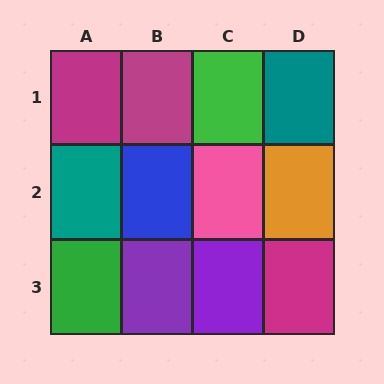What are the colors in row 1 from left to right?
Magenta, magenta, green, teal.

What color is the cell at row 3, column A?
Green.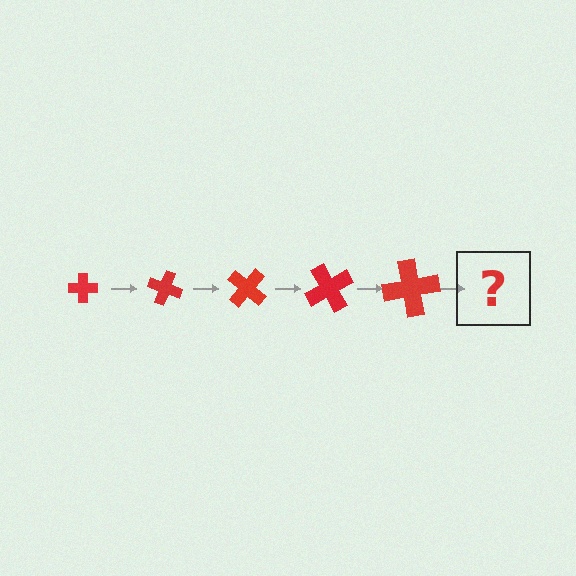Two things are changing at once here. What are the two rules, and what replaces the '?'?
The two rules are that the cross grows larger each step and it rotates 20 degrees each step. The '?' should be a cross, larger than the previous one and rotated 100 degrees from the start.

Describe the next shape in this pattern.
It should be a cross, larger than the previous one and rotated 100 degrees from the start.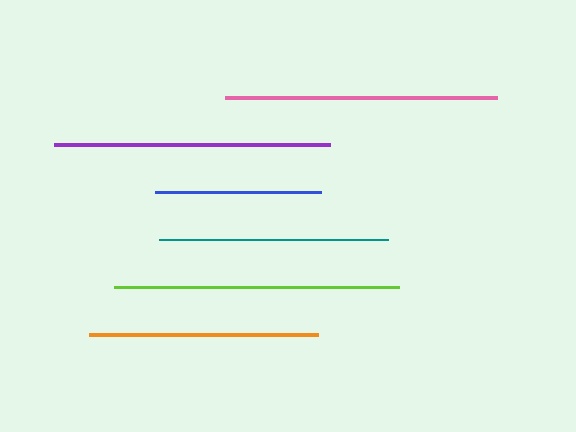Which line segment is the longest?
The lime line is the longest at approximately 284 pixels.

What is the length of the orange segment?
The orange segment is approximately 228 pixels long.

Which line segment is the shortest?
The blue line is the shortest at approximately 166 pixels.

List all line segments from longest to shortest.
From longest to shortest: lime, purple, pink, teal, orange, blue.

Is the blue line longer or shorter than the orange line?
The orange line is longer than the blue line.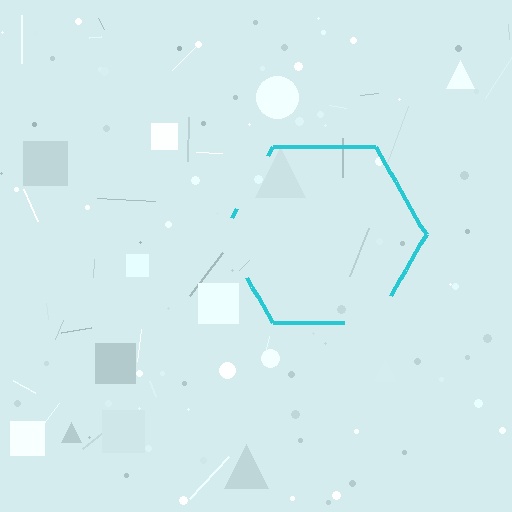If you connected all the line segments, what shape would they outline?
They would outline a hexagon.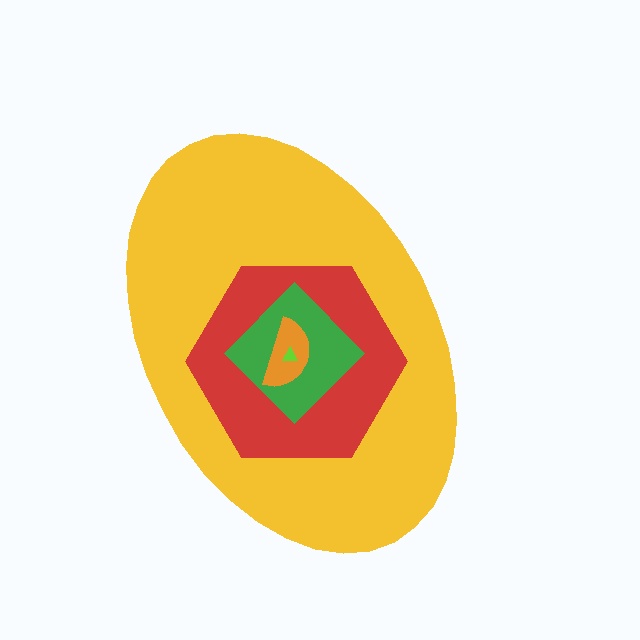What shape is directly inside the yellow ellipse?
The red hexagon.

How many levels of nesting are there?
5.